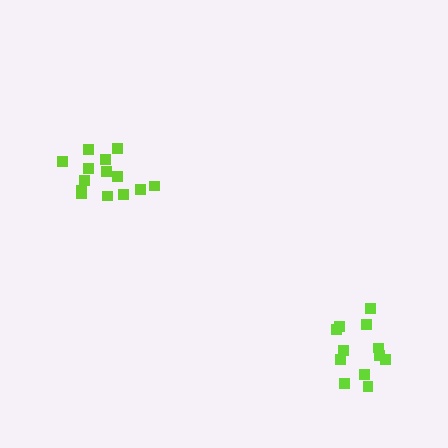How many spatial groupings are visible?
There are 2 spatial groupings.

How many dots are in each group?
Group 1: 14 dots, Group 2: 12 dots (26 total).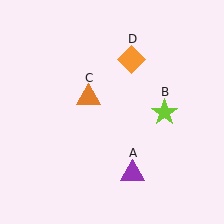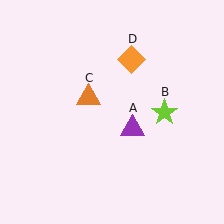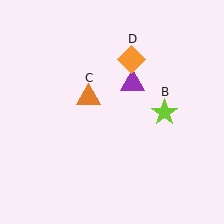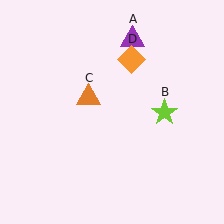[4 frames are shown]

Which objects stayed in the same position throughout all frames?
Lime star (object B) and orange triangle (object C) and orange diamond (object D) remained stationary.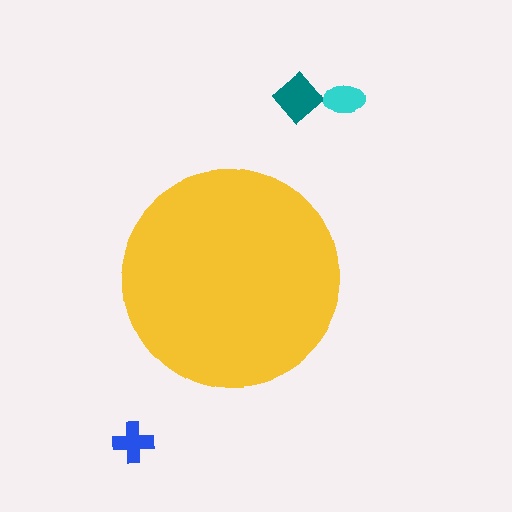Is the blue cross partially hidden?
No, the blue cross is fully visible.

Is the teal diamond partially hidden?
No, the teal diamond is fully visible.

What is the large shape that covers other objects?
A yellow circle.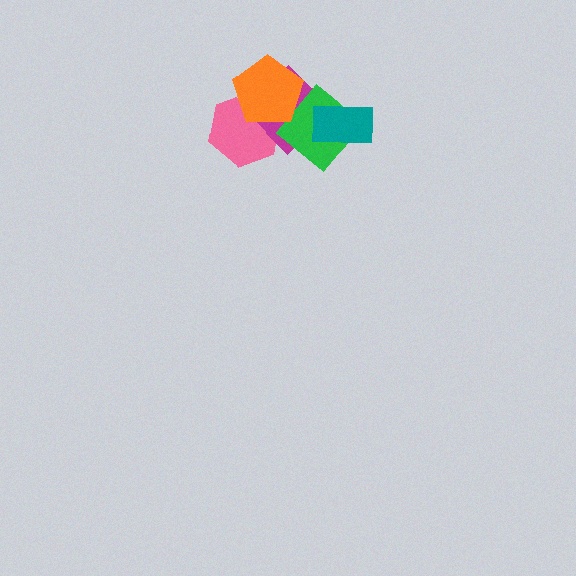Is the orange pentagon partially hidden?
No, no other shape covers it.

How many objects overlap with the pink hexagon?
2 objects overlap with the pink hexagon.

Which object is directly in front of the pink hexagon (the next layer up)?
The magenta diamond is directly in front of the pink hexagon.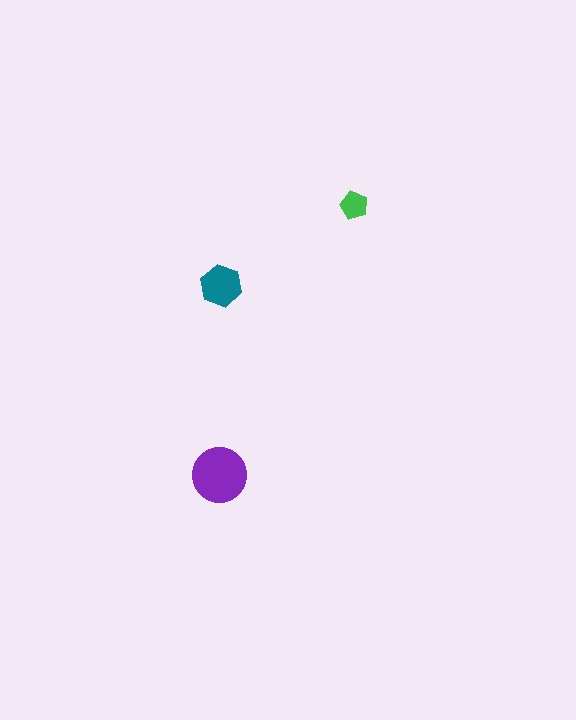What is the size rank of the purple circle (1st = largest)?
1st.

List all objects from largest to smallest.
The purple circle, the teal hexagon, the green pentagon.